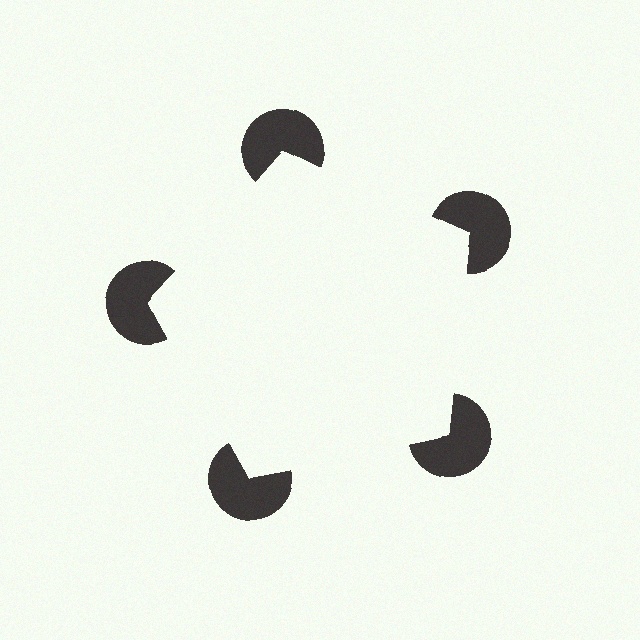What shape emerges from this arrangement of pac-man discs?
An illusory pentagon — its edges are inferred from the aligned wedge cuts in the pac-man discs, not physically drawn.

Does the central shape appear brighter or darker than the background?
It typically appears slightly brighter than the background, even though no actual brightness change is drawn.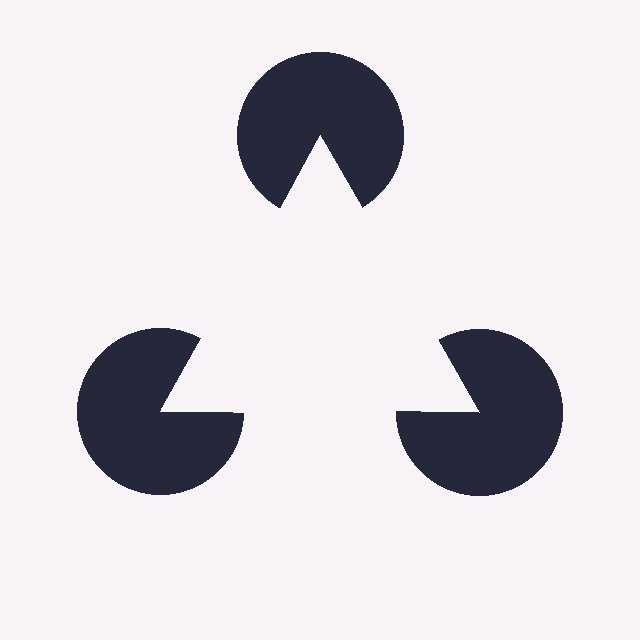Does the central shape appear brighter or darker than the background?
It typically appears slightly brighter than the background, even though no actual brightness change is drawn.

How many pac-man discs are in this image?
There are 3 — one at each vertex of the illusory triangle.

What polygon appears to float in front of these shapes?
An illusory triangle — its edges are inferred from the aligned wedge cuts in the pac-man discs, not physically drawn.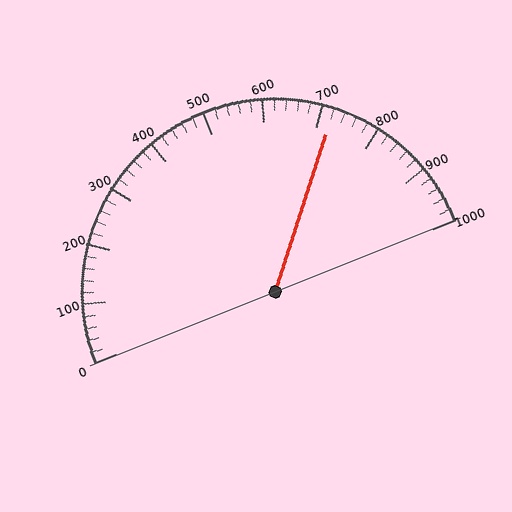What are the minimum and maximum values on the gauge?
The gauge ranges from 0 to 1000.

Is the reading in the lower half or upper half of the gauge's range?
The reading is in the upper half of the range (0 to 1000).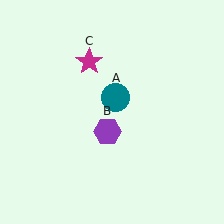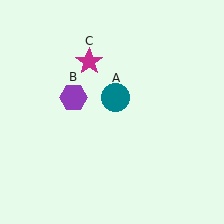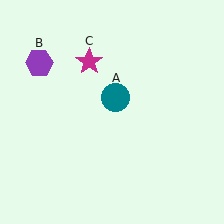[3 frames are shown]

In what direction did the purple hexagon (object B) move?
The purple hexagon (object B) moved up and to the left.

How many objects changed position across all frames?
1 object changed position: purple hexagon (object B).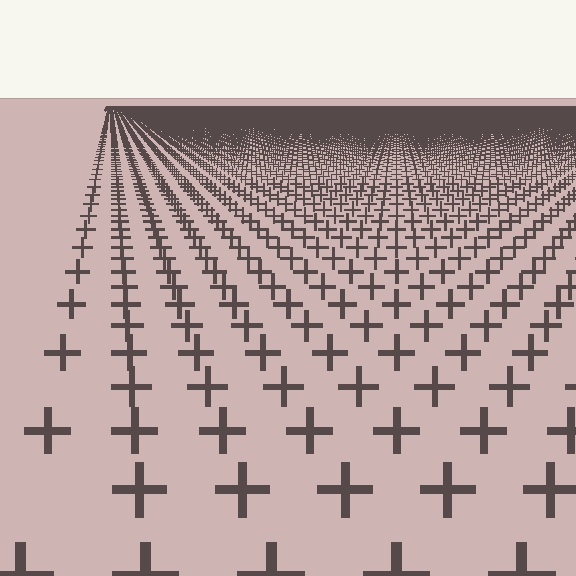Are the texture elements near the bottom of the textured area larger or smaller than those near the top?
Larger. Near the bottom, elements are closer to the viewer and appear at a bigger on-screen size.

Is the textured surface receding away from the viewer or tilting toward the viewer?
The surface is receding away from the viewer. Texture elements get smaller and denser toward the top.